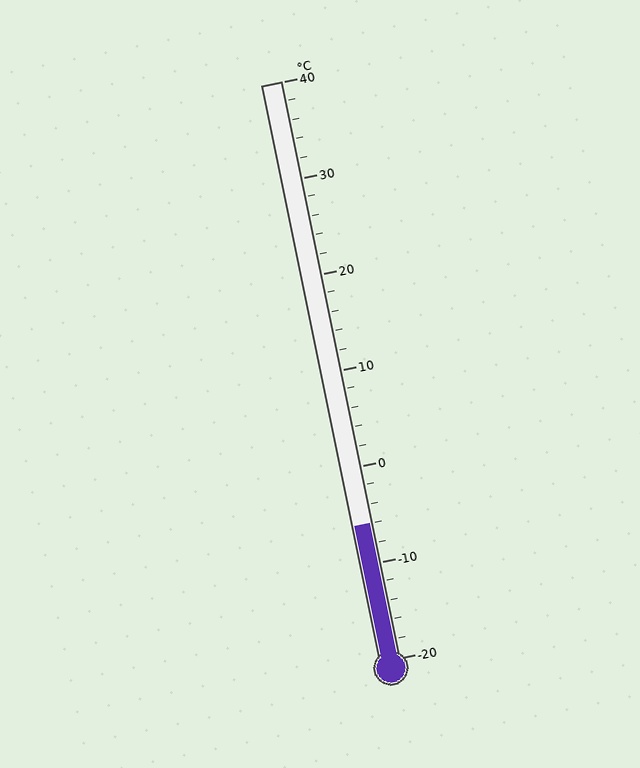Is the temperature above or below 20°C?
The temperature is below 20°C.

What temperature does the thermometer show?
The thermometer shows approximately -6°C.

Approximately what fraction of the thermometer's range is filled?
The thermometer is filled to approximately 25% of its range.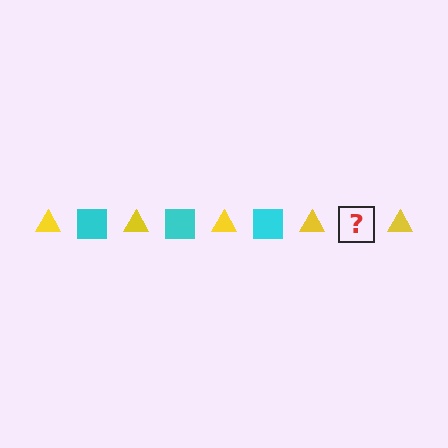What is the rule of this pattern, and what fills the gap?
The rule is that the pattern alternates between yellow triangle and cyan square. The gap should be filled with a cyan square.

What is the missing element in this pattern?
The missing element is a cyan square.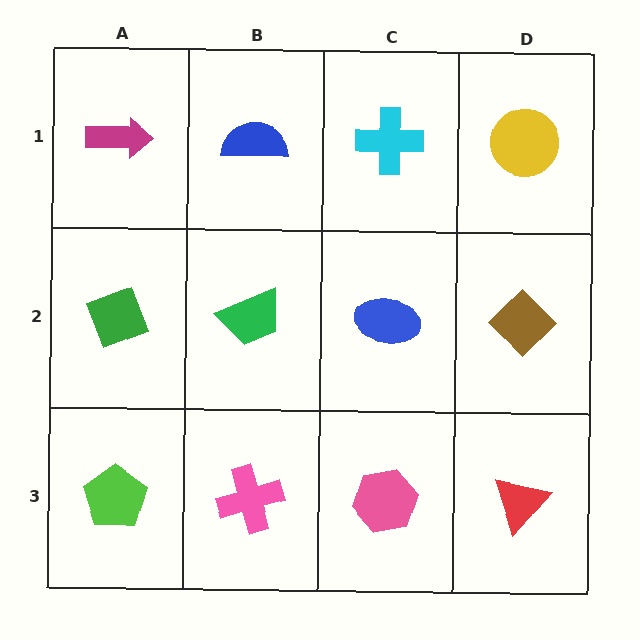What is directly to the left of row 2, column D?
A blue ellipse.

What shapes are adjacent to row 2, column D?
A yellow circle (row 1, column D), a red triangle (row 3, column D), a blue ellipse (row 2, column C).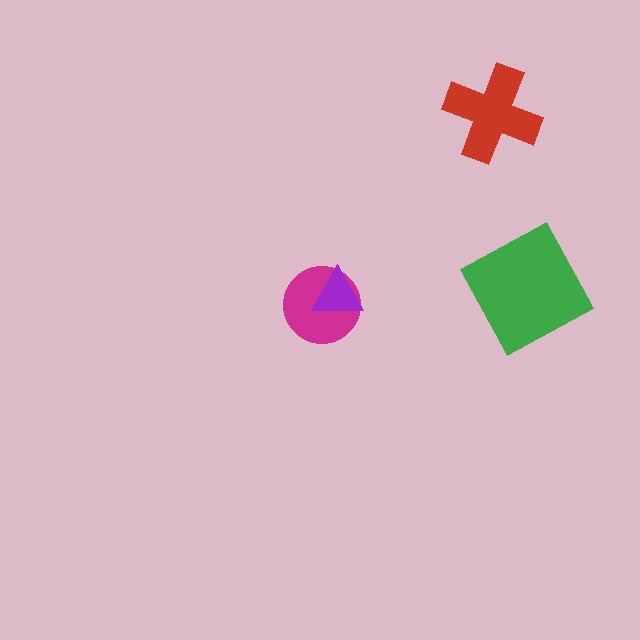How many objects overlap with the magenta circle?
1 object overlaps with the magenta circle.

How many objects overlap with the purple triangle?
1 object overlaps with the purple triangle.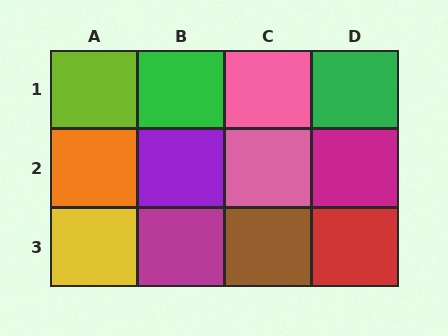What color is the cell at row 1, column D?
Green.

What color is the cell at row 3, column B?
Magenta.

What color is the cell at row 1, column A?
Lime.